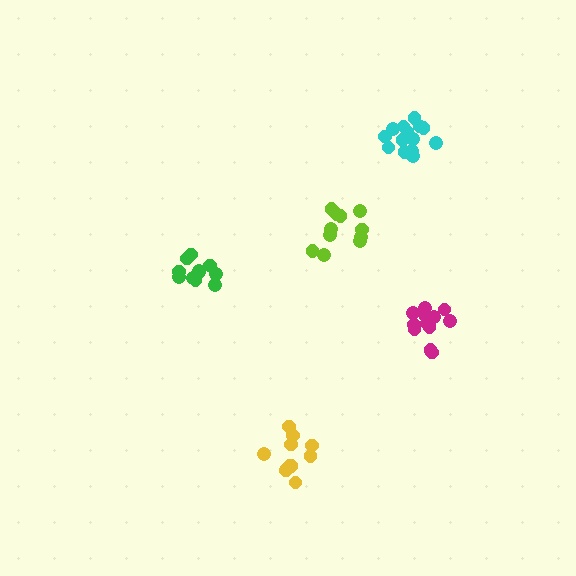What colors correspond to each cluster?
The clusters are colored: green, magenta, lime, yellow, cyan.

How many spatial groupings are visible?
There are 5 spatial groupings.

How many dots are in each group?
Group 1: 11 dots, Group 2: 12 dots, Group 3: 11 dots, Group 4: 11 dots, Group 5: 14 dots (59 total).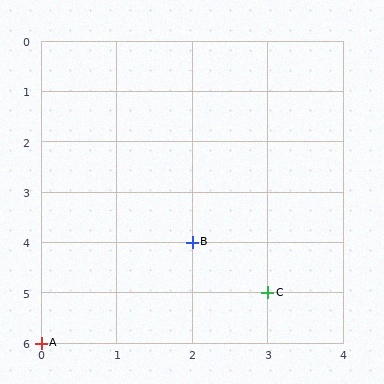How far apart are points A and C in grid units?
Points A and C are 3 columns and 1 row apart (about 3.2 grid units diagonally).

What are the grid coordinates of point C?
Point C is at grid coordinates (3, 5).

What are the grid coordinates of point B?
Point B is at grid coordinates (2, 4).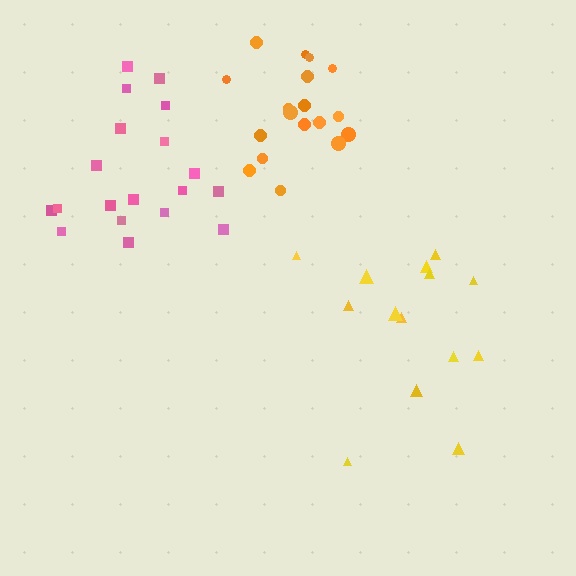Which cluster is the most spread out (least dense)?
Yellow.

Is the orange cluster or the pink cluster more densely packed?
Orange.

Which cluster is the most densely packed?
Orange.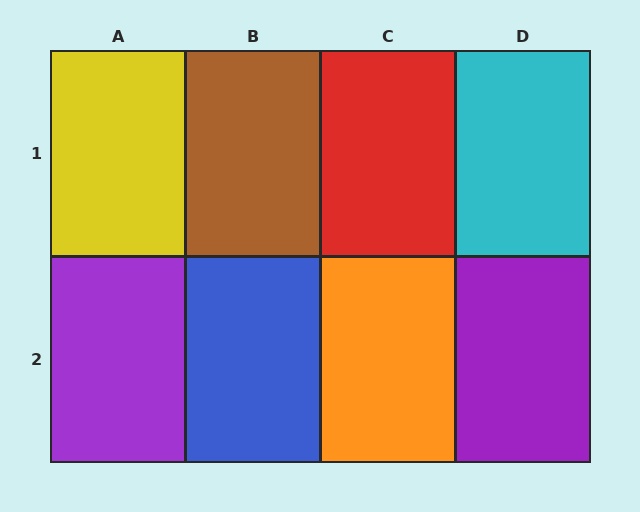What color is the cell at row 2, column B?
Blue.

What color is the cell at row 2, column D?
Purple.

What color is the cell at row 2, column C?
Orange.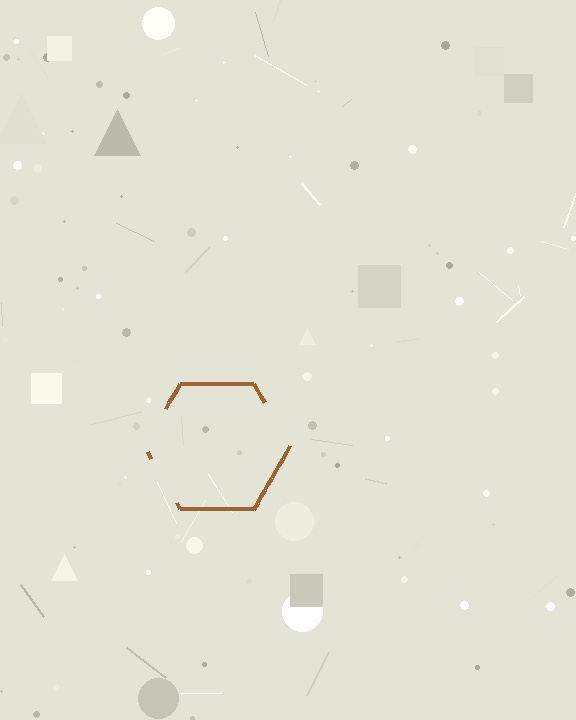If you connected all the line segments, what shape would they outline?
They would outline a hexagon.